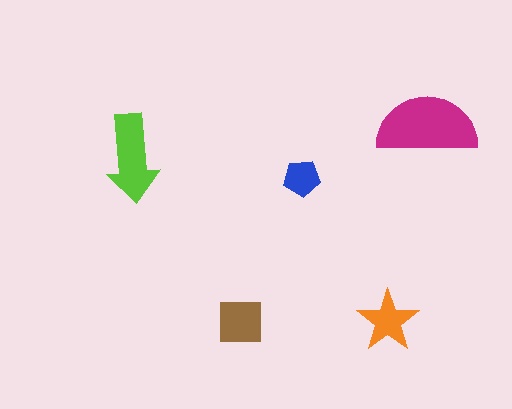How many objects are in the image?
There are 5 objects in the image.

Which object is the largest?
The magenta semicircle.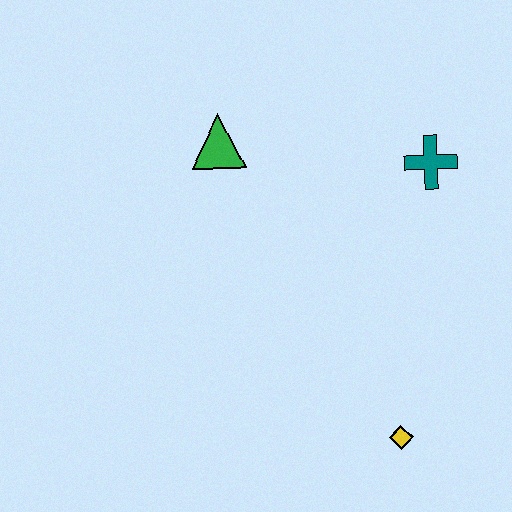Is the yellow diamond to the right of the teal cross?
No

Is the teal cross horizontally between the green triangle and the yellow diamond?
No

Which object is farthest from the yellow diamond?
The green triangle is farthest from the yellow diamond.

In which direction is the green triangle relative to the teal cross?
The green triangle is to the left of the teal cross.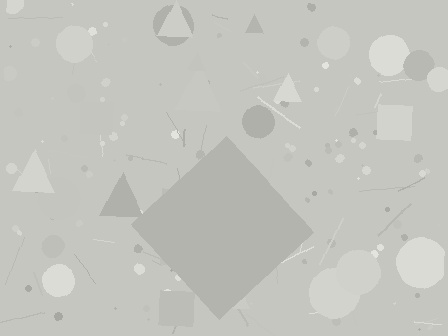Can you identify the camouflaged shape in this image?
The camouflaged shape is a diamond.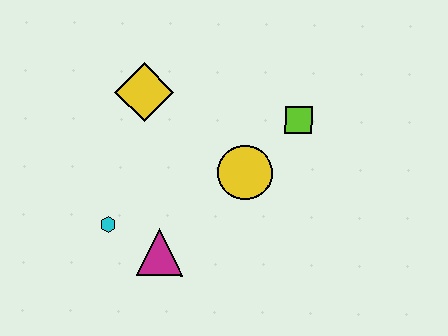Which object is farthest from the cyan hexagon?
The lime square is farthest from the cyan hexagon.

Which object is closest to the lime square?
The yellow circle is closest to the lime square.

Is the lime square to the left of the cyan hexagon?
No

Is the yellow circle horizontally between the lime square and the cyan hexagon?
Yes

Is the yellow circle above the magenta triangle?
Yes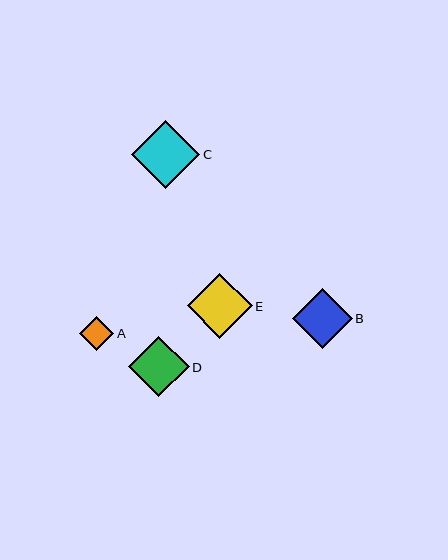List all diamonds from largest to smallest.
From largest to smallest: C, E, D, B, A.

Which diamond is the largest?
Diamond C is the largest with a size of approximately 68 pixels.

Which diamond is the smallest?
Diamond A is the smallest with a size of approximately 34 pixels.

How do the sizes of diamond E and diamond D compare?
Diamond E and diamond D are approximately the same size.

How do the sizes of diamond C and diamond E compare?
Diamond C and diamond E are approximately the same size.